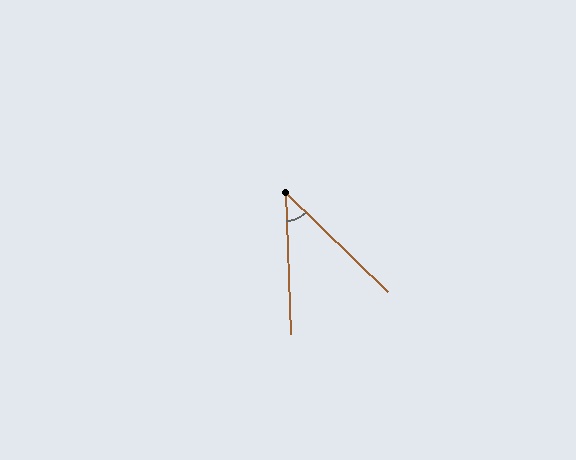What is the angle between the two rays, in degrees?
Approximately 43 degrees.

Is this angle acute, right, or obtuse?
It is acute.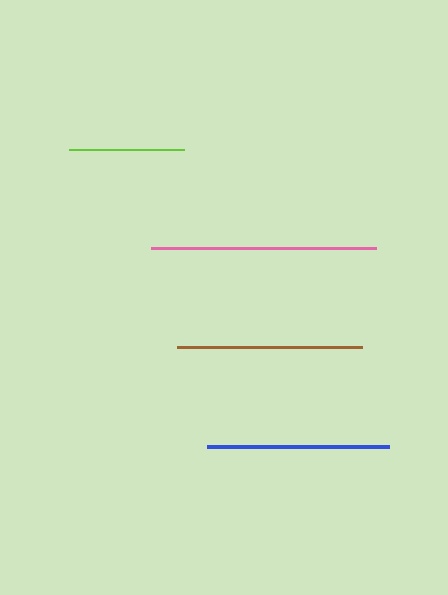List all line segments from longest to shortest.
From longest to shortest: pink, brown, blue, lime.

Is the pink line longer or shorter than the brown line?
The pink line is longer than the brown line.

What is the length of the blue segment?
The blue segment is approximately 182 pixels long.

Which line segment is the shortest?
The lime line is the shortest at approximately 115 pixels.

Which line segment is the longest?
The pink line is the longest at approximately 226 pixels.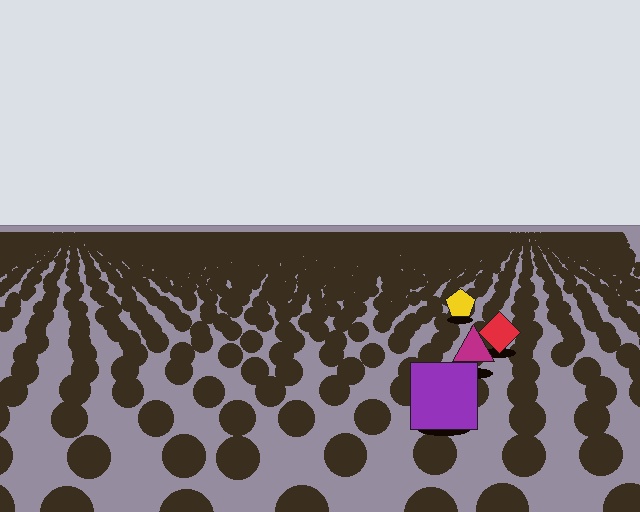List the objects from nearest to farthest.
From nearest to farthest: the purple square, the magenta triangle, the red diamond, the yellow pentagon.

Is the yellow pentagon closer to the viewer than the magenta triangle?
No. The magenta triangle is closer — you can tell from the texture gradient: the ground texture is coarser near it.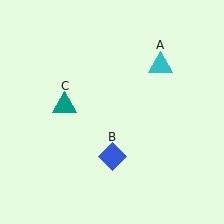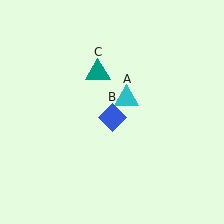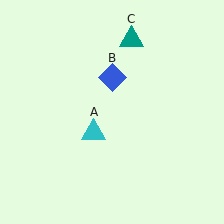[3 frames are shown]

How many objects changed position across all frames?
3 objects changed position: cyan triangle (object A), blue diamond (object B), teal triangle (object C).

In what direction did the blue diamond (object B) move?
The blue diamond (object B) moved up.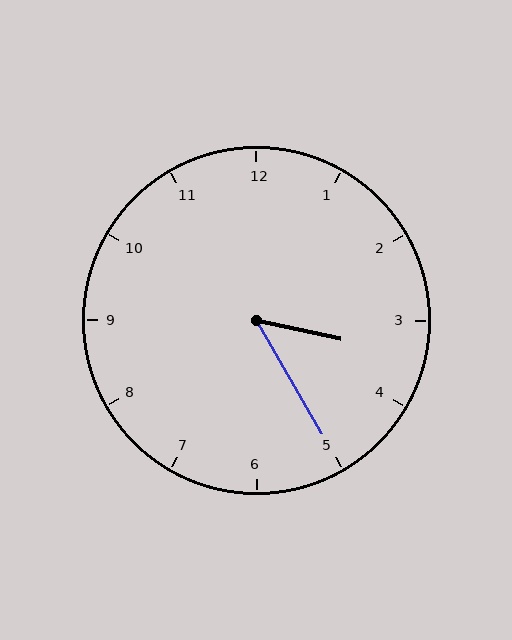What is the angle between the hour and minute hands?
Approximately 48 degrees.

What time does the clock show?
3:25.